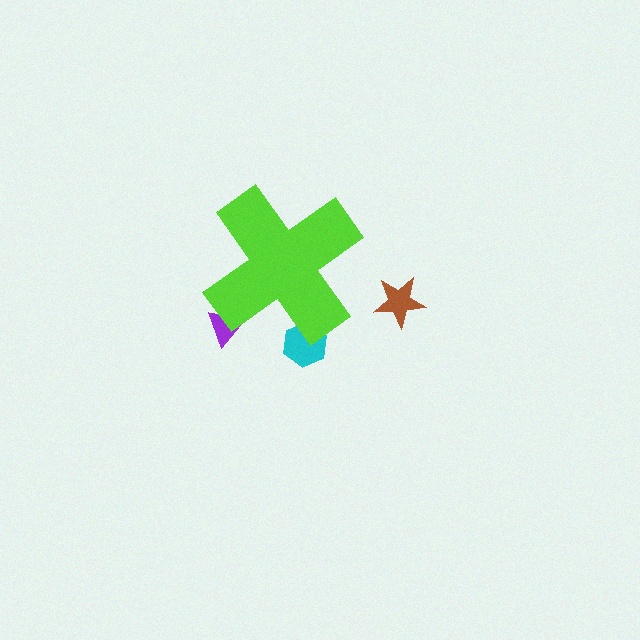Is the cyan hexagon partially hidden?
Yes, the cyan hexagon is partially hidden behind the lime cross.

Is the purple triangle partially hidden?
Yes, the purple triangle is partially hidden behind the lime cross.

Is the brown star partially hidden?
No, the brown star is fully visible.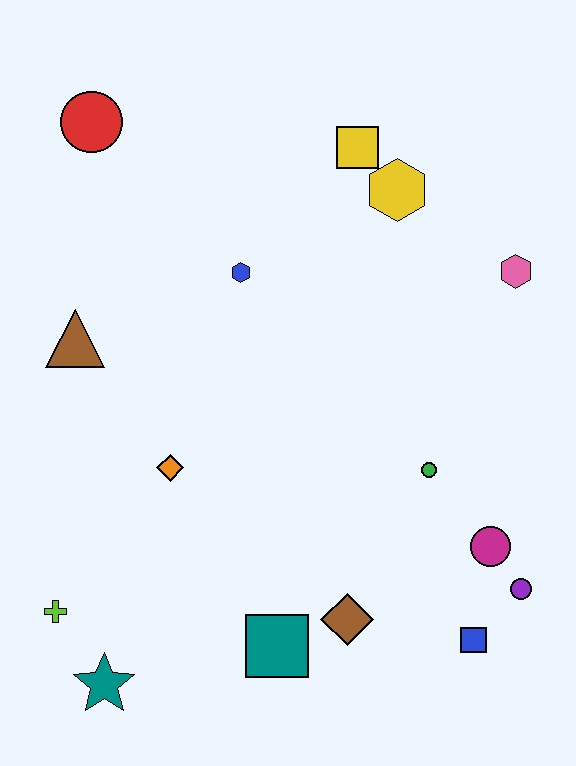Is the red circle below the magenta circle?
No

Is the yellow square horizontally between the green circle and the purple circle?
No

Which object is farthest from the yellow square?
The teal star is farthest from the yellow square.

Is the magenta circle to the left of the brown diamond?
No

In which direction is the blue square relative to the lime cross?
The blue square is to the right of the lime cross.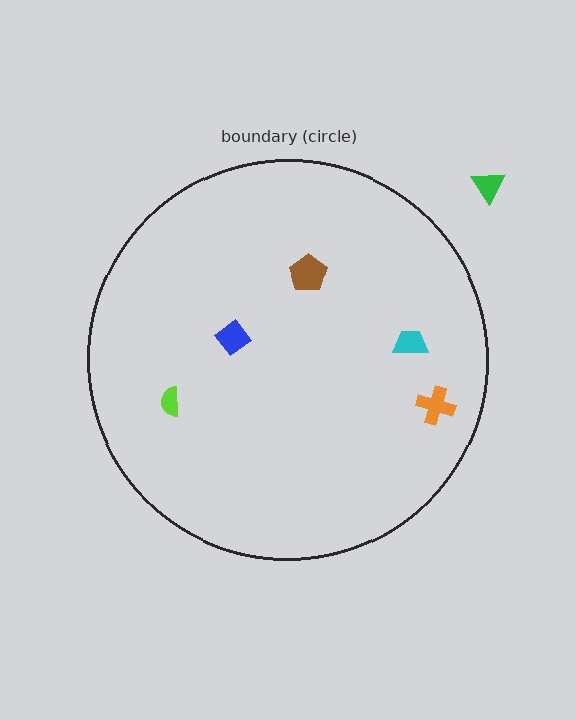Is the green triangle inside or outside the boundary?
Outside.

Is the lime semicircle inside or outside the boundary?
Inside.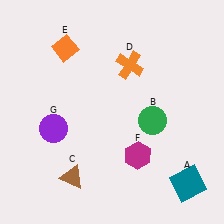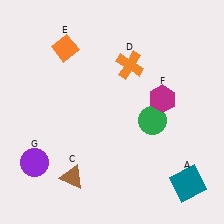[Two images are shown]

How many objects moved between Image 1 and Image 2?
2 objects moved between the two images.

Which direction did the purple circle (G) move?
The purple circle (G) moved down.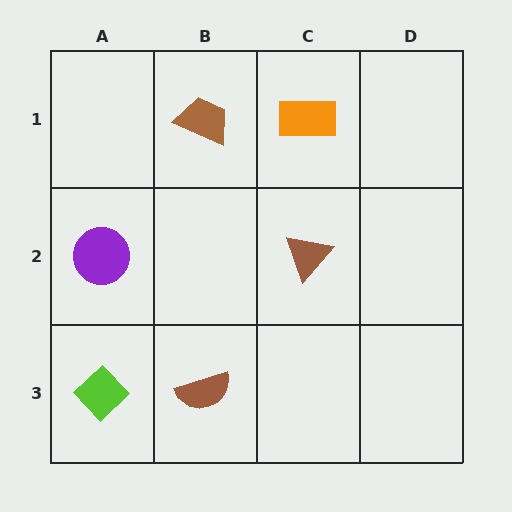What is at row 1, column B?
A brown trapezoid.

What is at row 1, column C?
An orange rectangle.